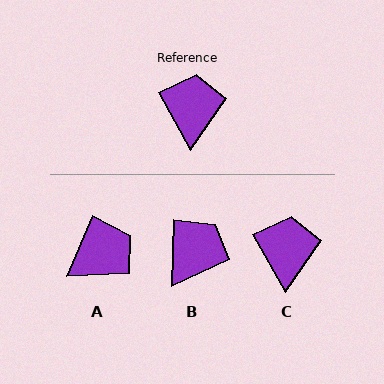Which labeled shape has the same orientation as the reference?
C.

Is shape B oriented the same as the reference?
No, it is off by about 31 degrees.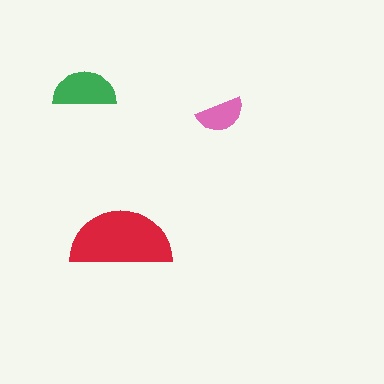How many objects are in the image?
There are 3 objects in the image.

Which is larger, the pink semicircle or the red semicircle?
The red one.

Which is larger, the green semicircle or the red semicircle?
The red one.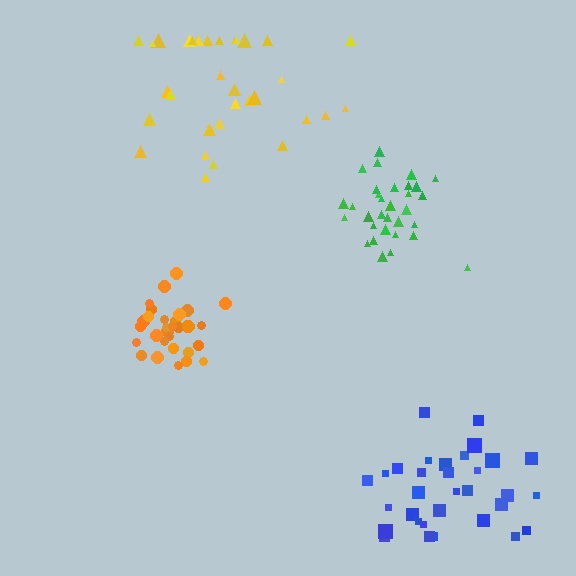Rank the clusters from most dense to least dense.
orange, green, blue, yellow.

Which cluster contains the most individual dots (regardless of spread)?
Yellow (33).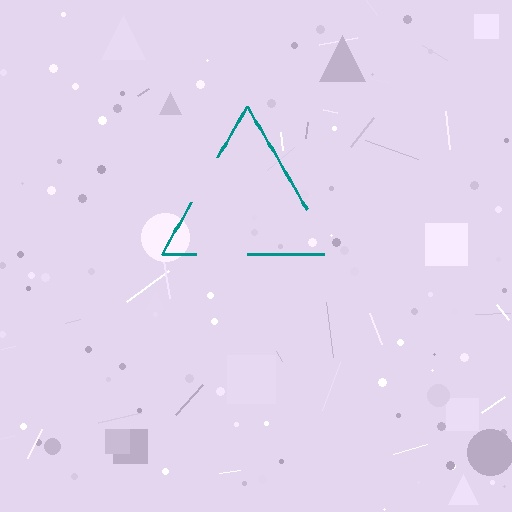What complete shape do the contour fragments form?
The contour fragments form a triangle.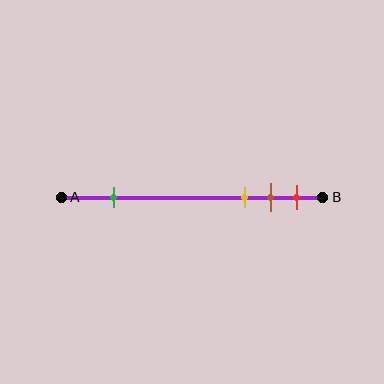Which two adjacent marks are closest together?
The brown and red marks are the closest adjacent pair.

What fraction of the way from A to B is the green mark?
The green mark is approximately 20% (0.2) of the way from A to B.